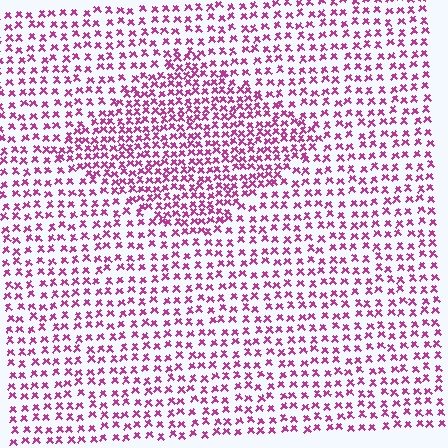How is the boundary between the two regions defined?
The boundary is defined by a change in element density (approximately 1.7x ratio). All elements are the same color, size, and shape.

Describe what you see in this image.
The image contains small magenta elements arranged at two different densities. A diamond-shaped region is visible where the elements are more densely packed than the surrounding area.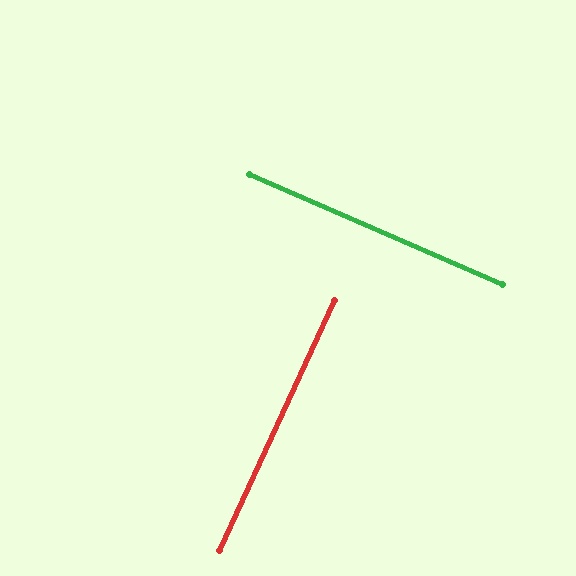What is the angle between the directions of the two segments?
Approximately 89 degrees.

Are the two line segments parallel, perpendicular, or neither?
Perpendicular — they meet at approximately 89°.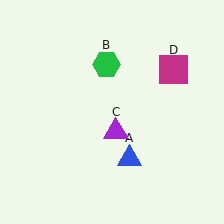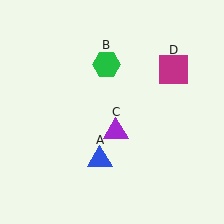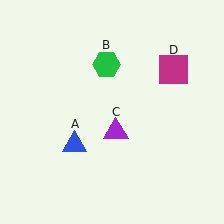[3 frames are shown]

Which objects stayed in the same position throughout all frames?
Green hexagon (object B) and purple triangle (object C) and magenta square (object D) remained stationary.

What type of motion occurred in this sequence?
The blue triangle (object A) rotated clockwise around the center of the scene.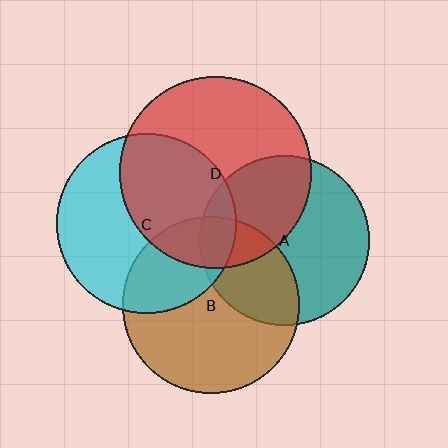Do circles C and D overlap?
Yes.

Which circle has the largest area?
Circle D (red).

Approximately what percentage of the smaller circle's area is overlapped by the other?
Approximately 45%.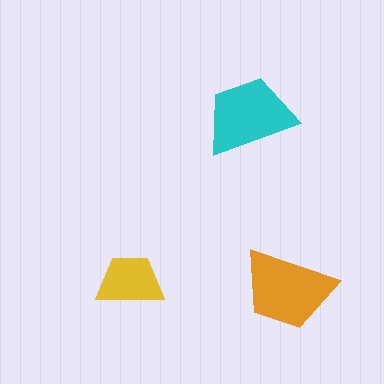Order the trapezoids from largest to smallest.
the orange one, the cyan one, the yellow one.